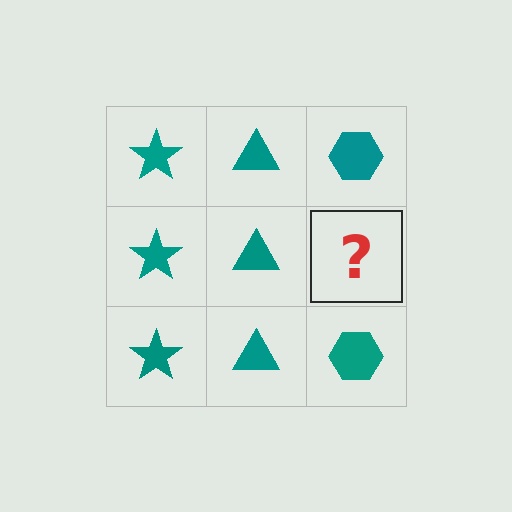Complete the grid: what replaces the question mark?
The question mark should be replaced with a teal hexagon.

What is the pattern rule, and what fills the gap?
The rule is that each column has a consistent shape. The gap should be filled with a teal hexagon.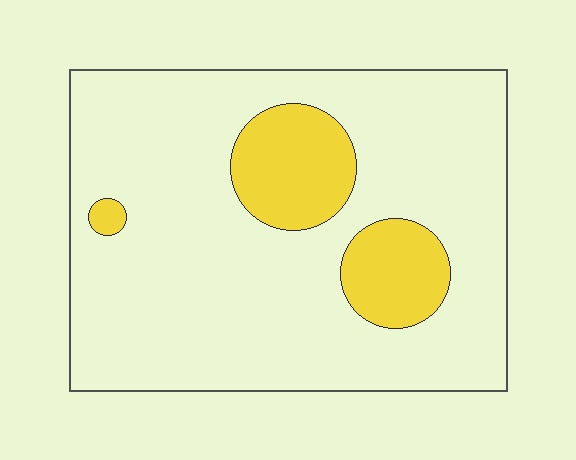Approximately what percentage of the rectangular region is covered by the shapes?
Approximately 15%.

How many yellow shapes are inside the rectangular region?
3.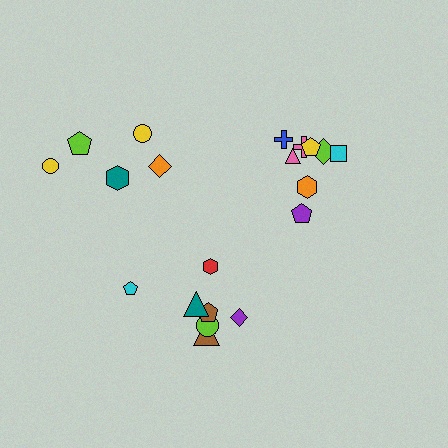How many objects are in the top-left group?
There are 5 objects.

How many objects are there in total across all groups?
There are 20 objects.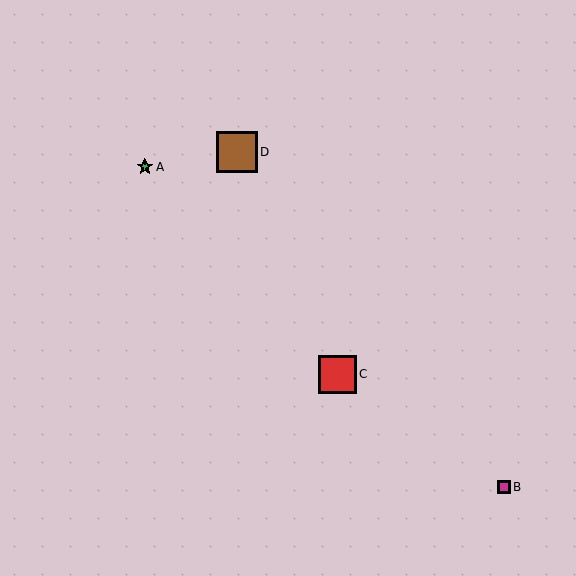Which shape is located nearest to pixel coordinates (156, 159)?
The green star (labeled A) at (145, 167) is nearest to that location.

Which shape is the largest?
The brown square (labeled D) is the largest.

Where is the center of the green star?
The center of the green star is at (145, 167).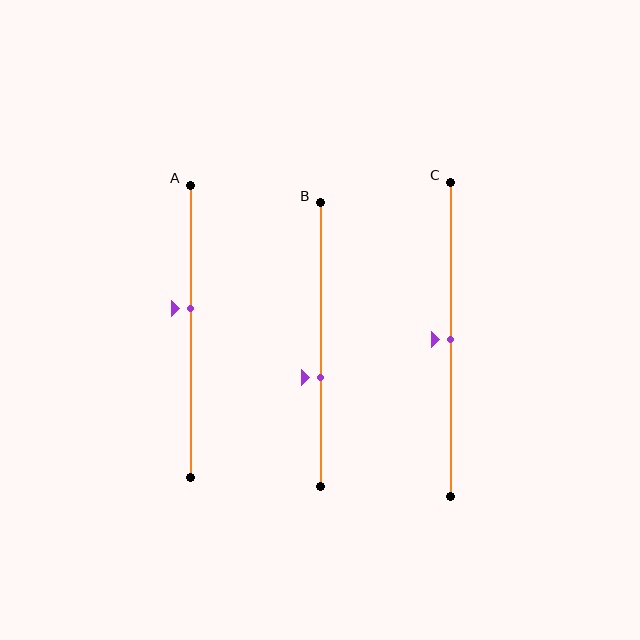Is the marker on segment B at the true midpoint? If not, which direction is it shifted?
No, the marker on segment B is shifted downward by about 12% of the segment length.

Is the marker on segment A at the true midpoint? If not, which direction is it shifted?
No, the marker on segment A is shifted upward by about 8% of the segment length.